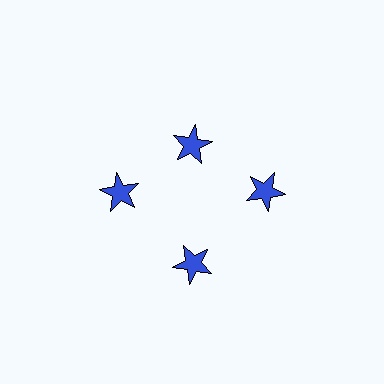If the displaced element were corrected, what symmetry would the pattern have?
It would have 4-fold rotational symmetry — the pattern would map onto itself every 90 degrees.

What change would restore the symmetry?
The symmetry would be restored by moving it outward, back onto the ring so that all 4 stars sit at equal angles and equal distance from the center.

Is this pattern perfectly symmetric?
No. The 4 blue stars are arranged in a ring, but one element near the 12 o'clock position is pulled inward toward the center, breaking the 4-fold rotational symmetry.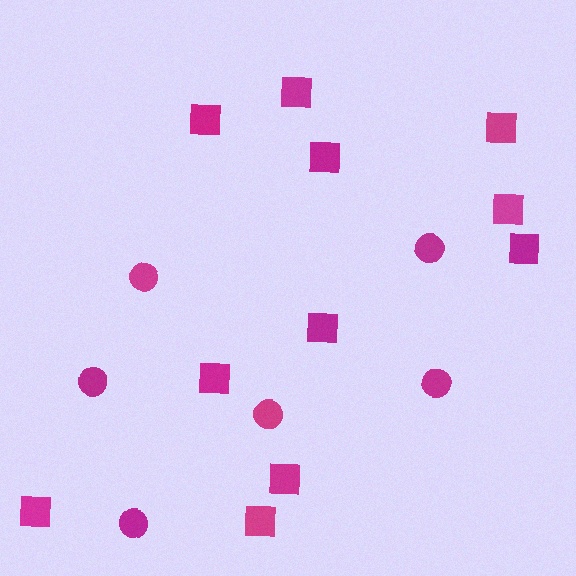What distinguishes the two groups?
There are 2 groups: one group of circles (6) and one group of squares (11).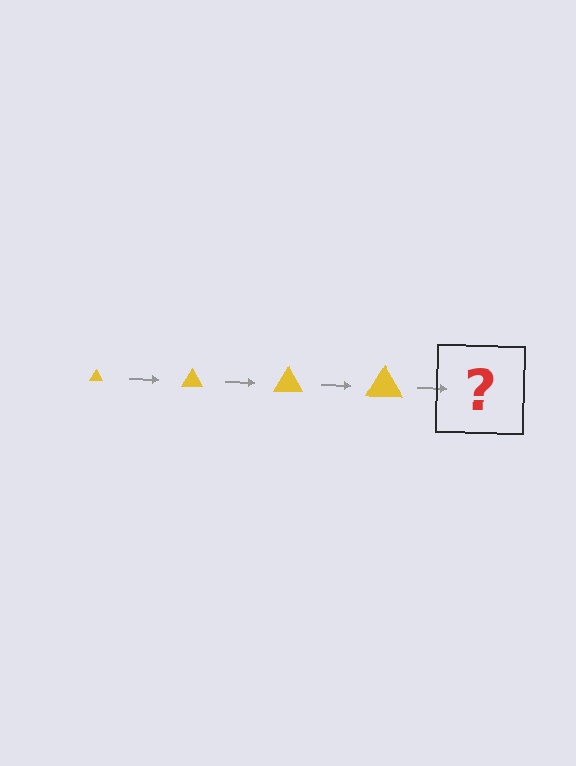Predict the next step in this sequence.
The next step is a yellow triangle, larger than the previous one.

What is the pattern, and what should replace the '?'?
The pattern is that the triangle gets progressively larger each step. The '?' should be a yellow triangle, larger than the previous one.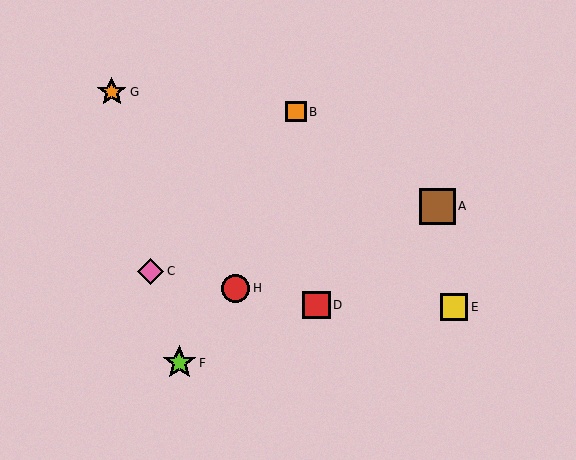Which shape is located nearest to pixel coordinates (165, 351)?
The lime star (labeled F) at (179, 363) is nearest to that location.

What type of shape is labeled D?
Shape D is a red square.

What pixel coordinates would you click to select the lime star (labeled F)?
Click at (179, 363) to select the lime star F.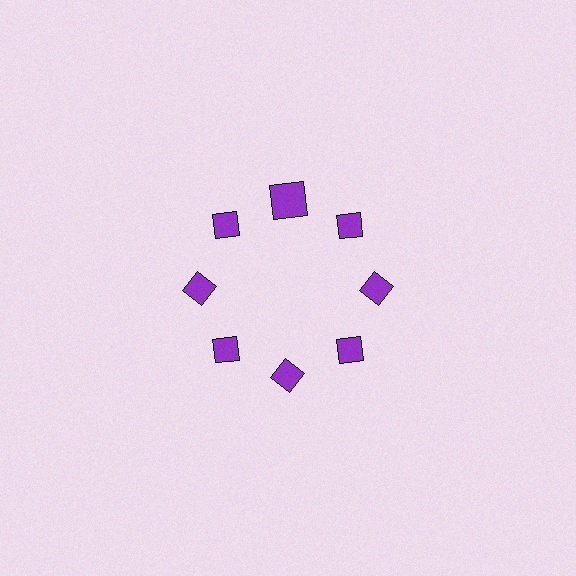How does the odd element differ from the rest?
It has a different shape: square instead of diamond.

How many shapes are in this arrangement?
There are 8 shapes arranged in a ring pattern.